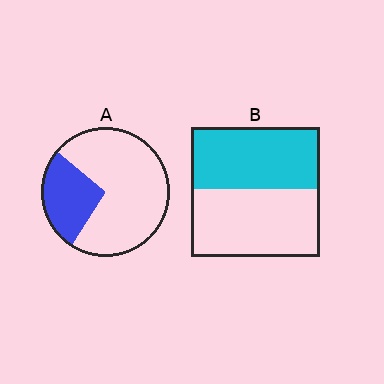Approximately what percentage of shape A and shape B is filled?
A is approximately 25% and B is approximately 50%.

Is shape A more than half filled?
No.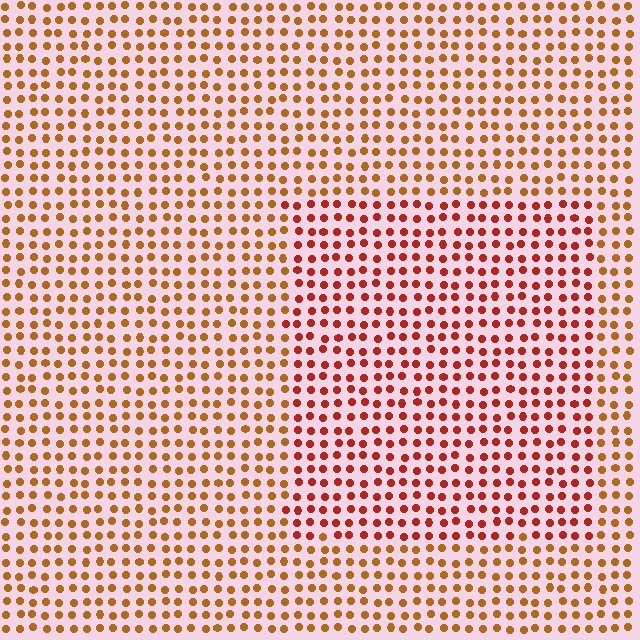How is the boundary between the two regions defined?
The boundary is defined purely by a slight shift in hue (about 29 degrees). Spacing, size, and orientation are identical on both sides.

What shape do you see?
I see a rectangle.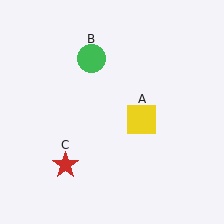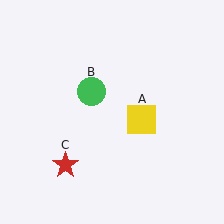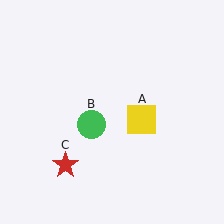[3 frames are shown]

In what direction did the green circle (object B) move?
The green circle (object B) moved down.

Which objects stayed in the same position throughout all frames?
Yellow square (object A) and red star (object C) remained stationary.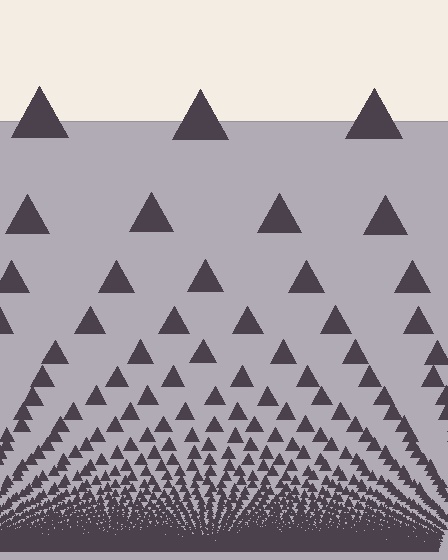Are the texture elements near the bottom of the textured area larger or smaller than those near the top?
Smaller. The gradient is inverted — elements near the bottom are smaller and denser.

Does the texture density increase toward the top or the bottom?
Density increases toward the bottom.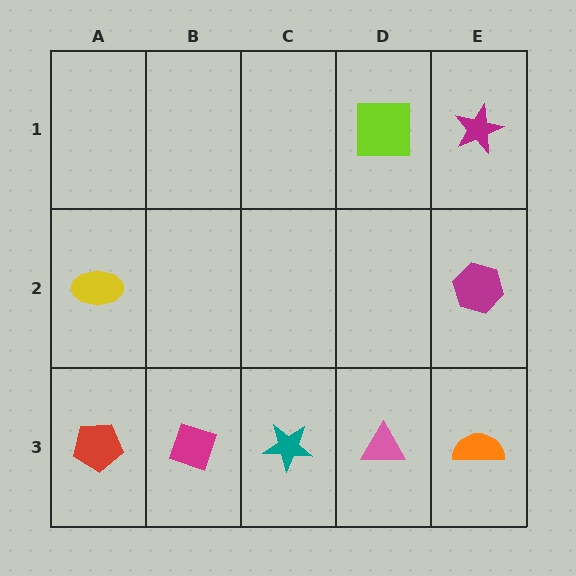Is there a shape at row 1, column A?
No, that cell is empty.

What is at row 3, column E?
An orange semicircle.